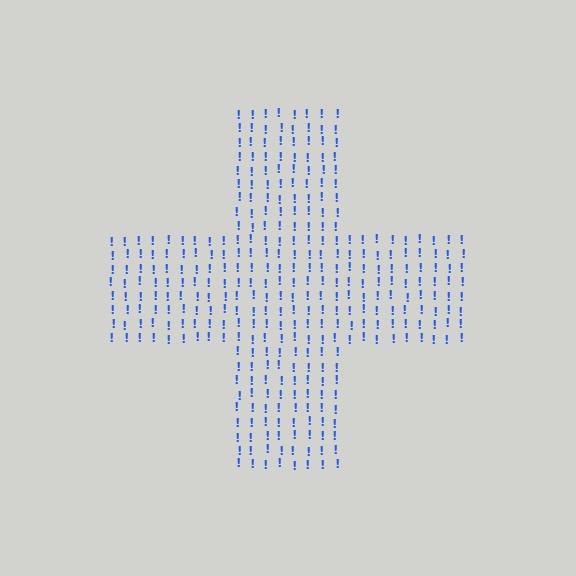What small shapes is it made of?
It is made of small exclamation marks.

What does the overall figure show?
The overall figure shows a cross.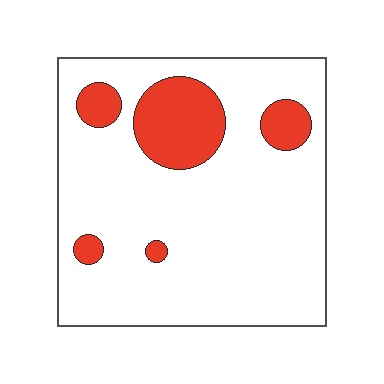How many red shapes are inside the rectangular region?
5.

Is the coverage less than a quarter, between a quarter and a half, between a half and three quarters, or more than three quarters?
Less than a quarter.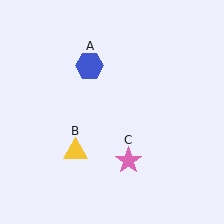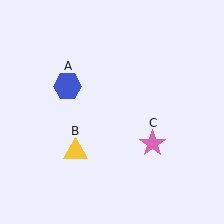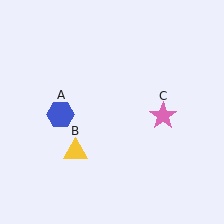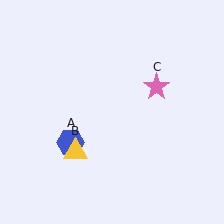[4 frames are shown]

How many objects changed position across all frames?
2 objects changed position: blue hexagon (object A), pink star (object C).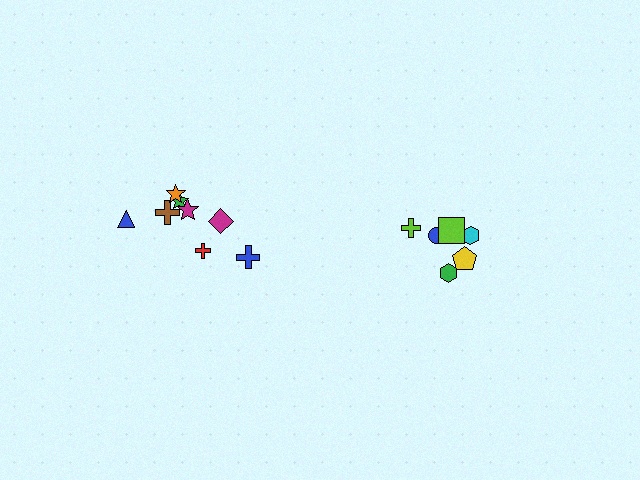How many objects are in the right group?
There are 6 objects.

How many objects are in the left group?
There are 8 objects.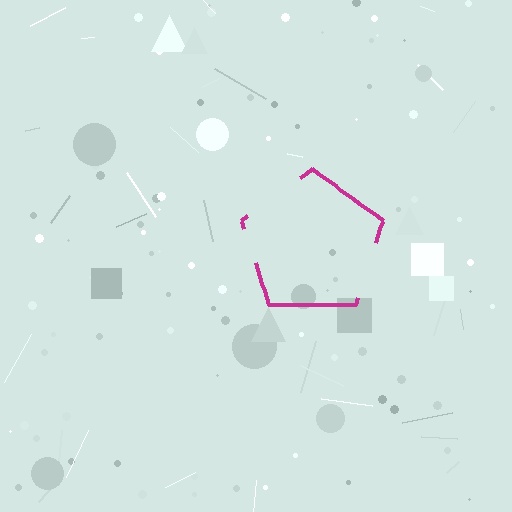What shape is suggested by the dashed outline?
The dashed outline suggests a pentagon.